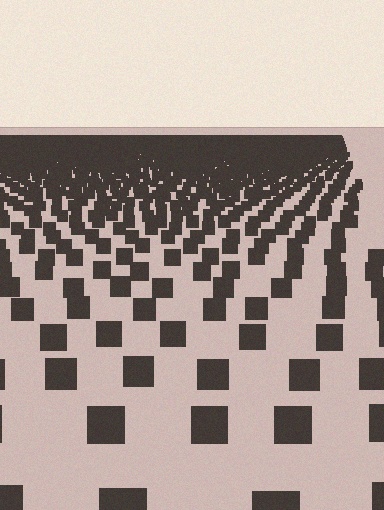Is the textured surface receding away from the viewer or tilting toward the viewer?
The surface is receding away from the viewer. Texture elements get smaller and denser toward the top.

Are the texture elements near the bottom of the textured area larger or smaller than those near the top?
Larger. Near the bottom, elements are closer to the viewer and appear at a bigger on-screen size.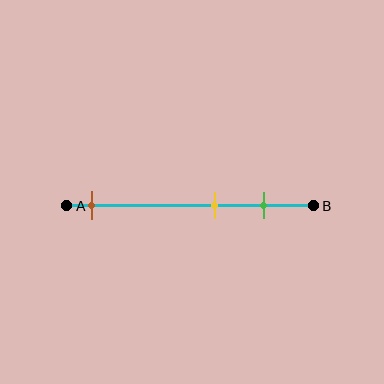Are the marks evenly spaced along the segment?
No, the marks are not evenly spaced.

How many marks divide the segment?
There are 3 marks dividing the segment.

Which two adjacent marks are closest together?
The yellow and green marks are the closest adjacent pair.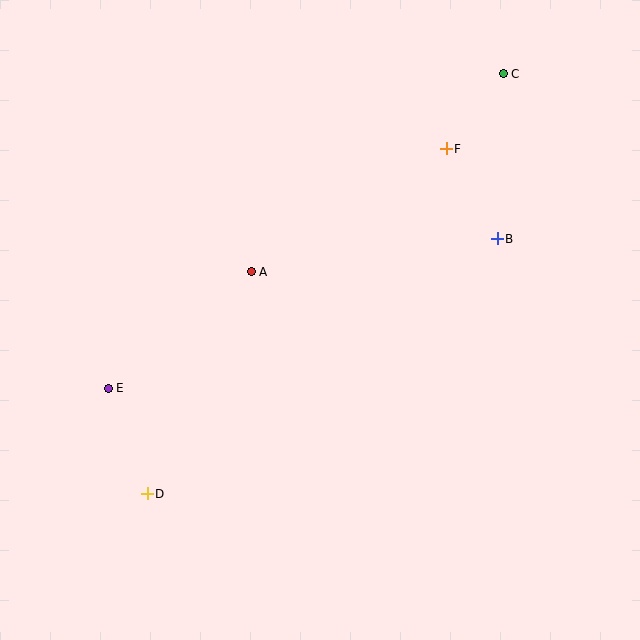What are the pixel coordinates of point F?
Point F is at (446, 149).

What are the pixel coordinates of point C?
Point C is at (503, 74).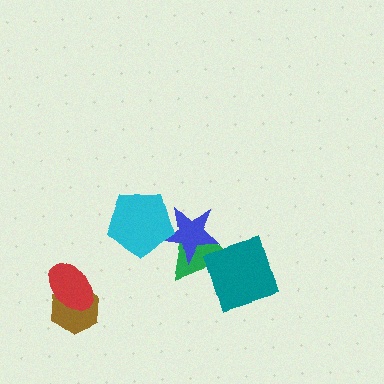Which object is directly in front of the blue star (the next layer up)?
The cyan pentagon is directly in front of the blue star.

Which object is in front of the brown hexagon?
The red ellipse is in front of the brown hexagon.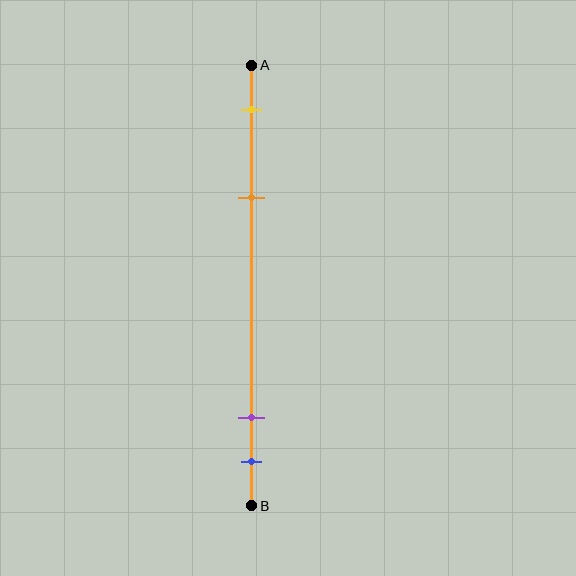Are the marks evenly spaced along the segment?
No, the marks are not evenly spaced.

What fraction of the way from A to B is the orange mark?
The orange mark is approximately 30% (0.3) of the way from A to B.